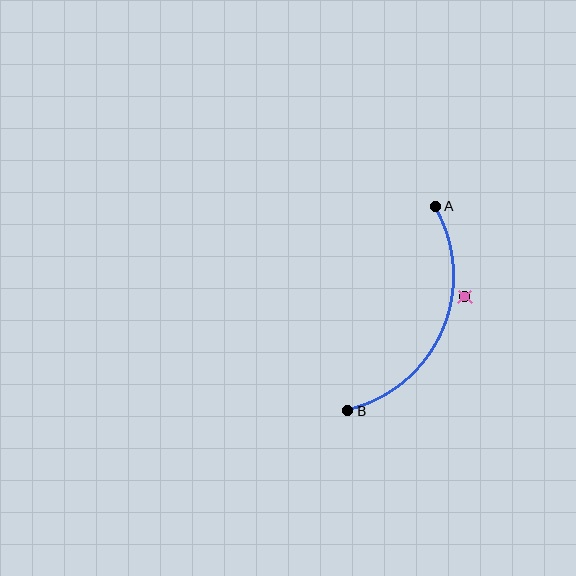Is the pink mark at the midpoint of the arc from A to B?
No — the pink mark does not lie on the arc at all. It sits slightly outside the curve.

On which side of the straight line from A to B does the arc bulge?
The arc bulges to the right of the straight line connecting A and B.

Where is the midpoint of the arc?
The arc midpoint is the point on the curve farthest from the straight line joining A and B. It sits to the right of that line.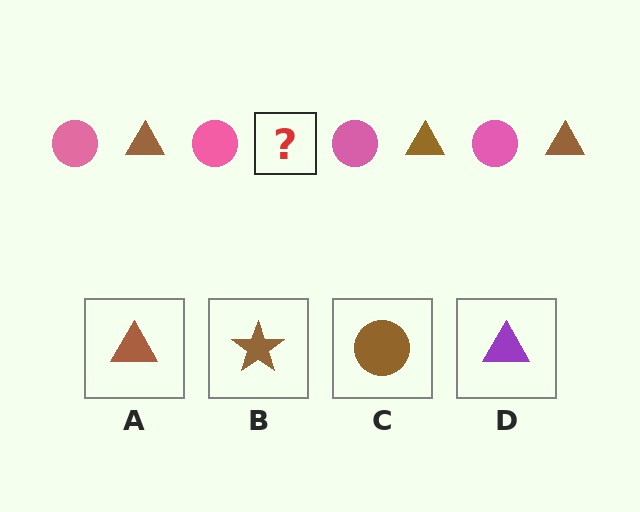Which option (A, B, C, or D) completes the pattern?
A.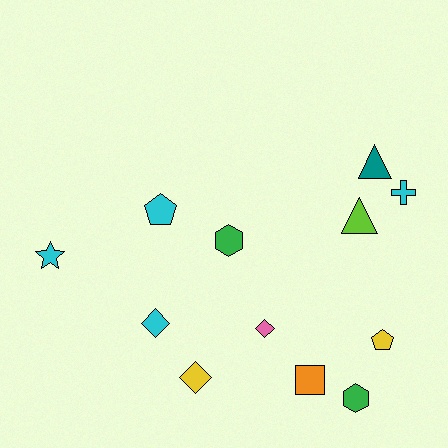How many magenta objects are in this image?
There are no magenta objects.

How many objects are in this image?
There are 12 objects.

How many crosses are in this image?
There is 1 cross.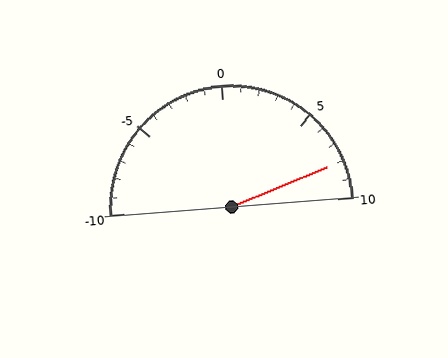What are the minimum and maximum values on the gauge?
The gauge ranges from -10 to 10.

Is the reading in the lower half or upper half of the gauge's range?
The reading is in the upper half of the range (-10 to 10).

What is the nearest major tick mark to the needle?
The nearest major tick mark is 10.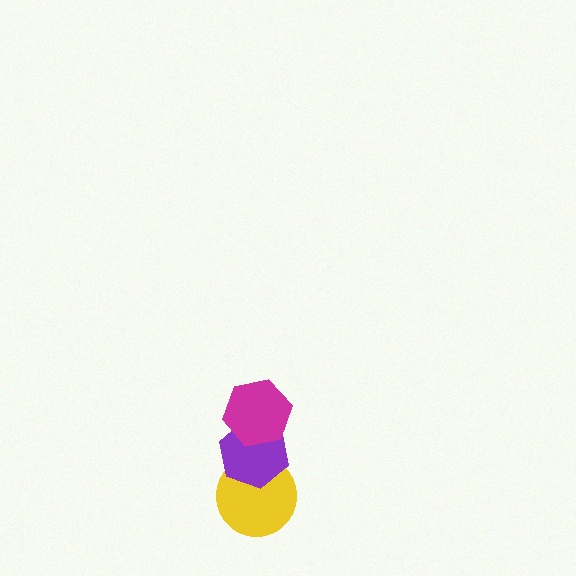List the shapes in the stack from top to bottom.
From top to bottom: the magenta hexagon, the purple hexagon, the yellow circle.